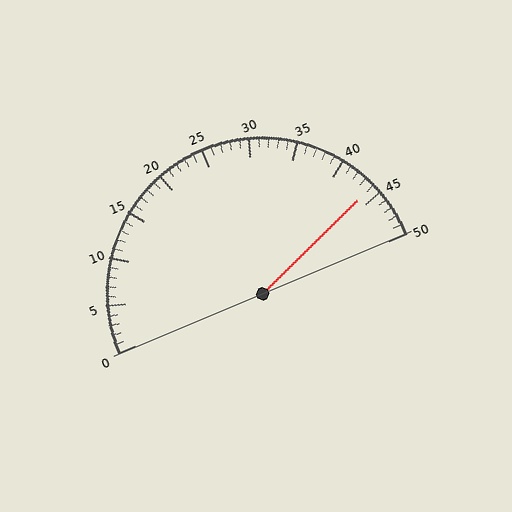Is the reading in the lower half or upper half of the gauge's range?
The reading is in the upper half of the range (0 to 50).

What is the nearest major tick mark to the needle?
The nearest major tick mark is 45.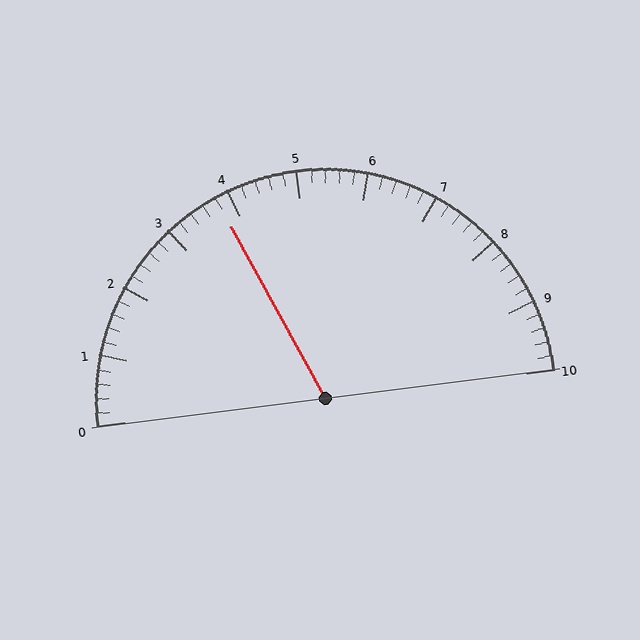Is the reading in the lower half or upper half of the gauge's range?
The reading is in the lower half of the range (0 to 10).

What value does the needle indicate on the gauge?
The needle indicates approximately 3.8.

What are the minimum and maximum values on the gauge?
The gauge ranges from 0 to 10.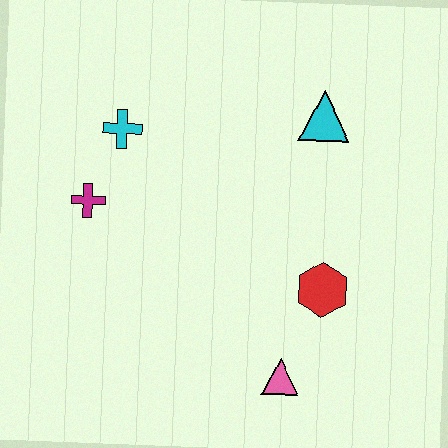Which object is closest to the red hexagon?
The pink triangle is closest to the red hexagon.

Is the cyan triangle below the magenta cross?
No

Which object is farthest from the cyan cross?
The pink triangle is farthest from the cyan cross.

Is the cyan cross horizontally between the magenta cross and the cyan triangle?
Yes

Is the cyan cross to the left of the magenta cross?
No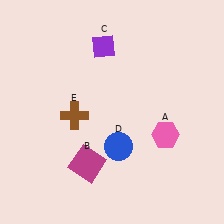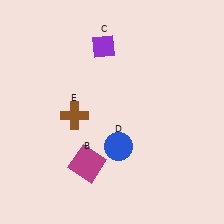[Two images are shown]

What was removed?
The pink hexagon (A) was removed in Image 2.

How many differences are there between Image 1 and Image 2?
There is 1 difference between the two images.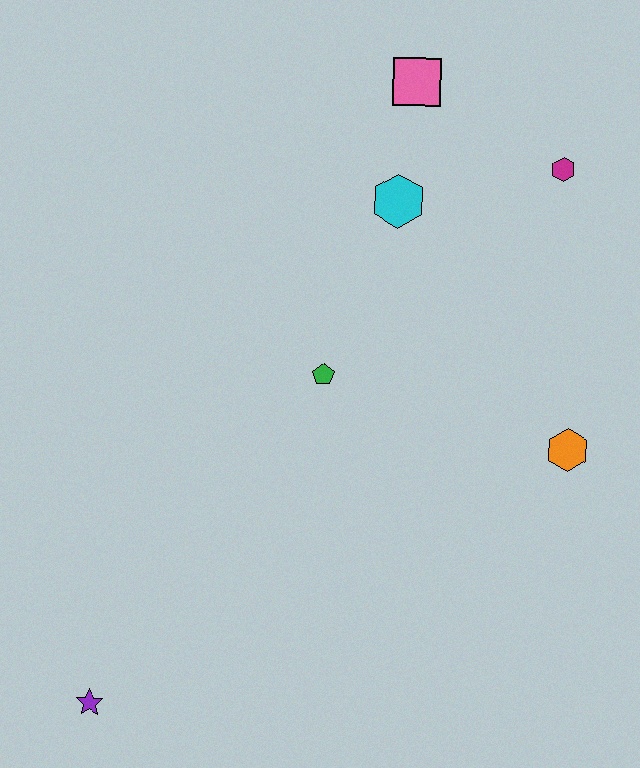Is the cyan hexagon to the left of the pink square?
Yes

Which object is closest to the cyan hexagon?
The pink square is closest to the cyan hexagon.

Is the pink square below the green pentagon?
No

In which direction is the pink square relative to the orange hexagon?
The pink square is above the orange hexagon.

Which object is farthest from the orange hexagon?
The purple star is farthest from the orange hexagon.